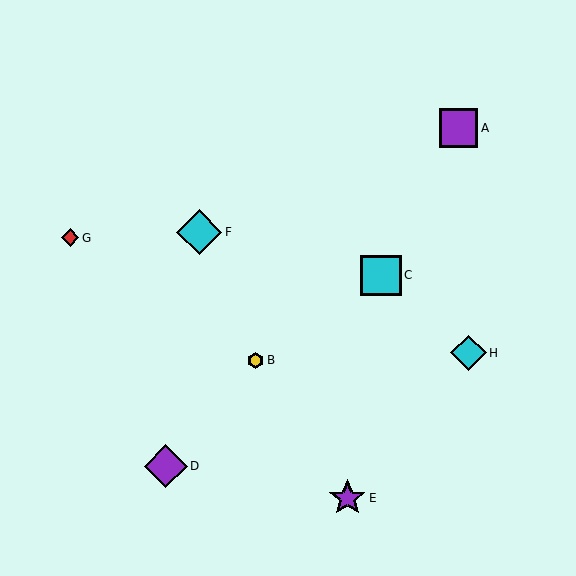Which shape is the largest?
The cyan diamond (labeled F) is the largest.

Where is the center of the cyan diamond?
The center of the cyan diamond is at (468, 353).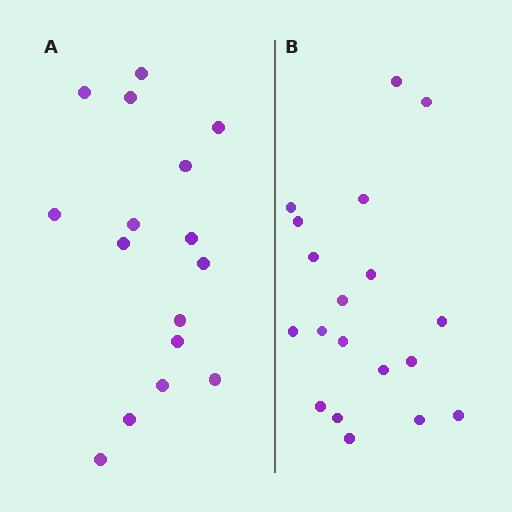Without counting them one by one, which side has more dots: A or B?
Region B (the right region) has more dots.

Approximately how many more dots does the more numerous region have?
Region B has just a few more — roughly 2 or 3 more dots than region A.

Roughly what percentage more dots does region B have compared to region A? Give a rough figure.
About 20% more.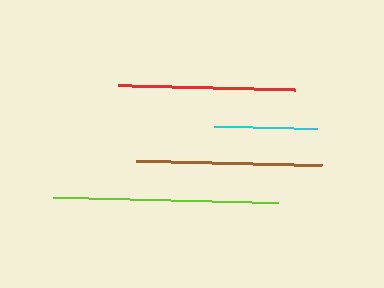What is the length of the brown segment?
The brown segment is approximately 186 pixels long.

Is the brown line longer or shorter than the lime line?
The lime line is longer than the brown line.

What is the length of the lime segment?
The lime segment is approximately 225 pixels long.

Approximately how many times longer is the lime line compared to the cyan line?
The lime line is approximately 2.2 times the length of the cyan line.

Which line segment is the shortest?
The cyan line is the shortest at approximately 103 pixels.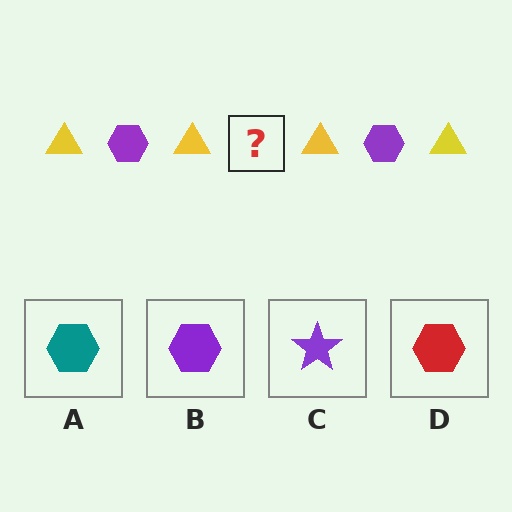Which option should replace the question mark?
Option B.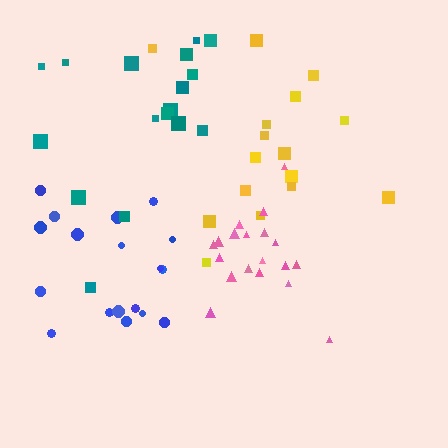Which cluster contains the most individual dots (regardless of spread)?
Pink (19).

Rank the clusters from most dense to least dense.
pink, yellow, blue, teal.